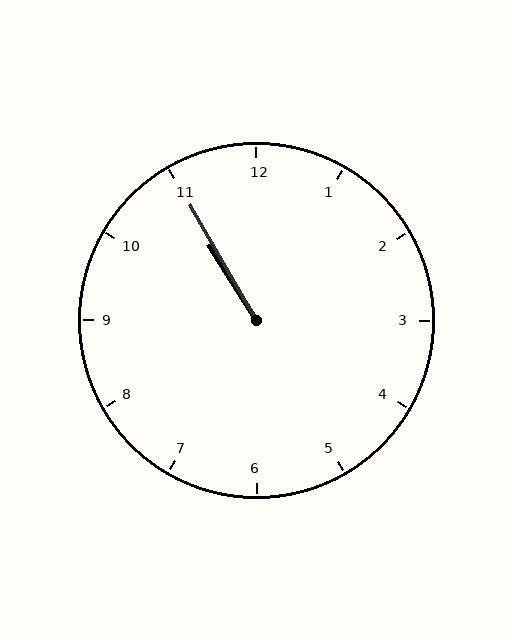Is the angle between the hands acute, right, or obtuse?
It is acute.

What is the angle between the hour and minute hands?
Approximately 2 degrees.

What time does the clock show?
10:55.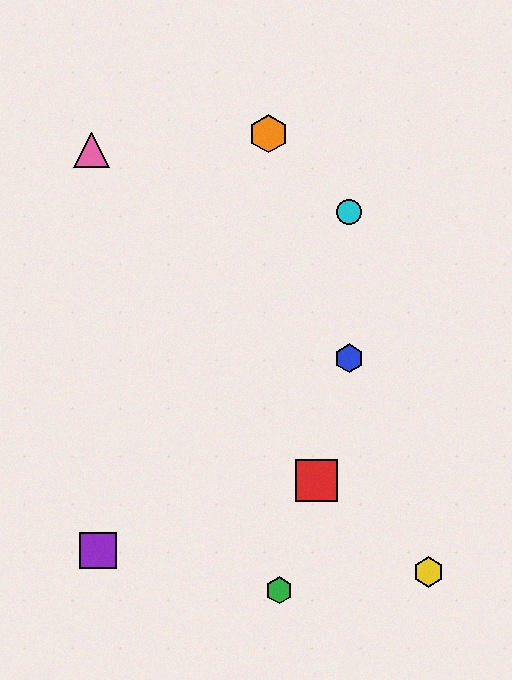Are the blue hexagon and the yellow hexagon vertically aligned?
No, the blue hexagon is at x≈349 and the yellow hexagon is at x≈429.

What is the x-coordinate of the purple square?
The purple square is at x≈98.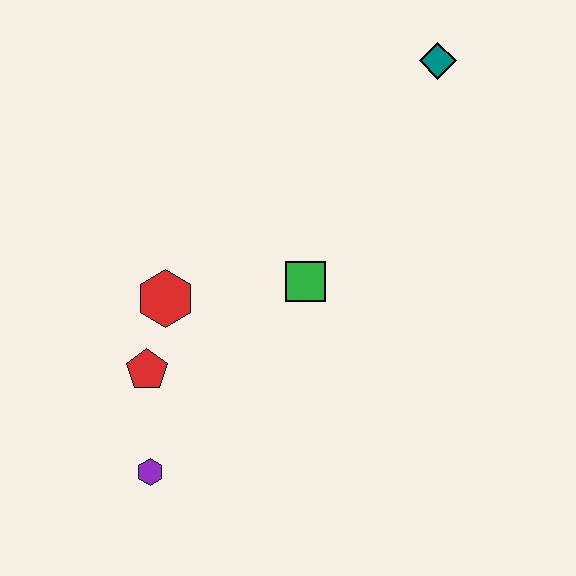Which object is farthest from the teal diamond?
The purple hexagon is farthest from the teal diamond.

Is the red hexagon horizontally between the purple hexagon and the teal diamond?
Yes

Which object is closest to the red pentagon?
The red hexagon is closest to the red pentagon.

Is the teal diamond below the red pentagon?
No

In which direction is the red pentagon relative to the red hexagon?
The red pentagon is below the red hexagon.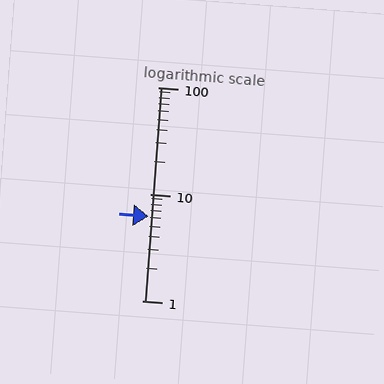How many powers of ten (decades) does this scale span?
The scale spans 2 decades, from 1 to 100.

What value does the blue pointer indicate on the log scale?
The pointer indicates approximately 6.1.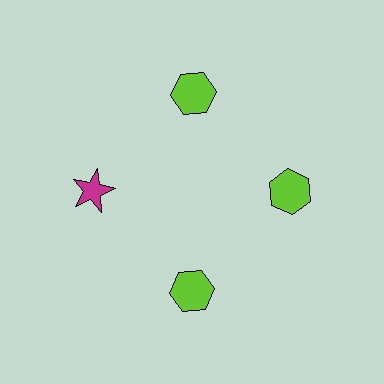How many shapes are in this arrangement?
There are 4 shapes arranged in a ring pattern.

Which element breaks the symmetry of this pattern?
The magenta star at roughly the 9 o'clock position breaks the symmetry. All other shapes are lime hexagons.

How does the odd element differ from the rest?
It differs in both color (magenta instead of lime) and shape (star instead of hexagon).